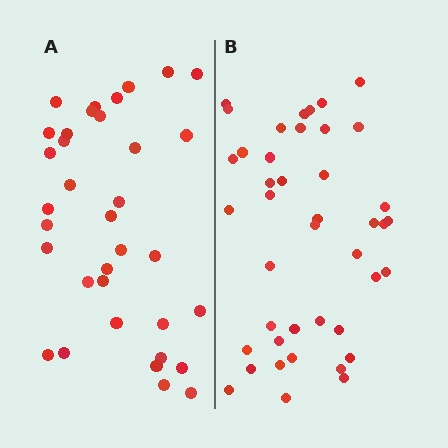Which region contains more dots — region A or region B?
Region B (the right region) has more dots.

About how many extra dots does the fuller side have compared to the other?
Region B has roughly 8 or so more dots than region A.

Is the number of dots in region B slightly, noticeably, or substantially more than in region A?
Region B has only slightly more — the two regions are fairly close. The ratio is roughly 1.2 to 1.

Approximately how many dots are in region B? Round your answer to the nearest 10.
About 40 dots. (The exact count is 42, which rounds to 40.)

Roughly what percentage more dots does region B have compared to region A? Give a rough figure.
About 20% more.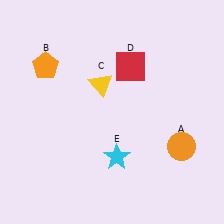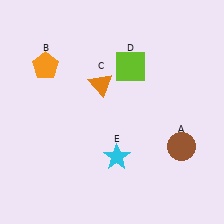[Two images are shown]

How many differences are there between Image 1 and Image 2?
There are 3 differences between the two images.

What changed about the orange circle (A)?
In Image 1, A is orange. In Image 2, it changed to brown.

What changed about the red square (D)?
In Image 1, D is red. In Image 2, it changed to lime.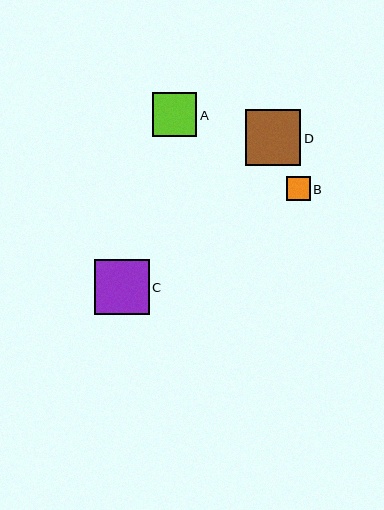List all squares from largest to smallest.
From largest to smallest: D, C, A, B.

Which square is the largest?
Square D is the largest with a size of approximately 55 pixels.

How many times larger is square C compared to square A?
Square C is approximately 1.2 times the size of square A.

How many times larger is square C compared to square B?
Square C is approximately 2.3 times the size of square B.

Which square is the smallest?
Square B is the smallest with a size of approximately 24 pixels.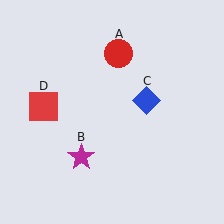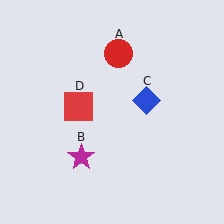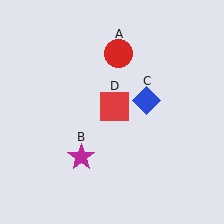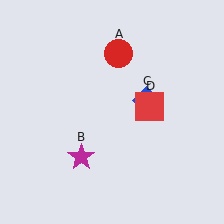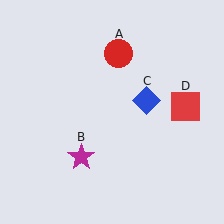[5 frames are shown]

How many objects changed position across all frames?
1 object changed position: red square (object D).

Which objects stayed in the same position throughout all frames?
Red circle (object A) and magenta star (object B) and blue diamond (object C) remained stationary.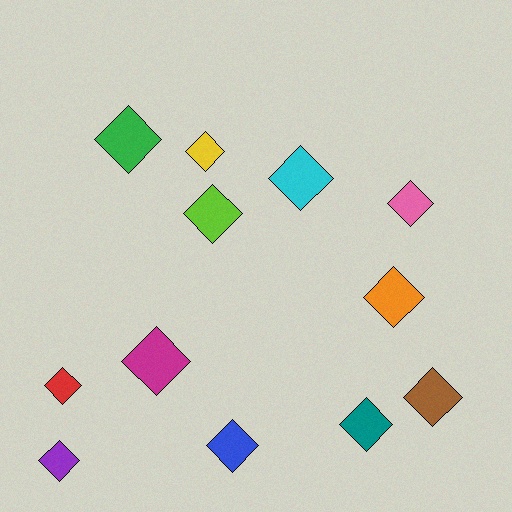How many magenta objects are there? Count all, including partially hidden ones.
There is 1 magenta object.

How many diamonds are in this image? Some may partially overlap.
There are 12 diamonds.